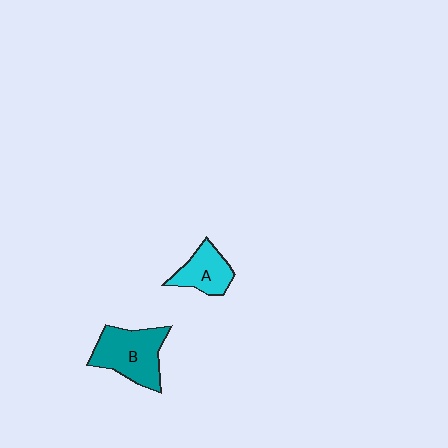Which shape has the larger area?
Shape B (teal).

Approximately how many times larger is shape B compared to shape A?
Approximately 1.6 times.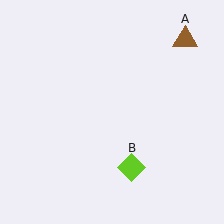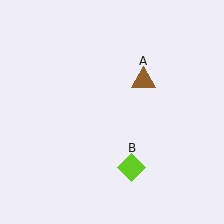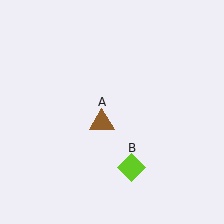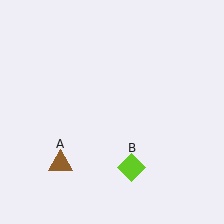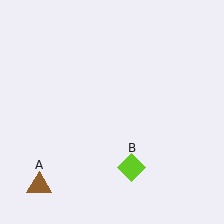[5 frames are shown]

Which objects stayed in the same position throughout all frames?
Lime diamond (object B) remained stationary.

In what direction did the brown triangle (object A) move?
The brown triangle (object A) moved down and to the left.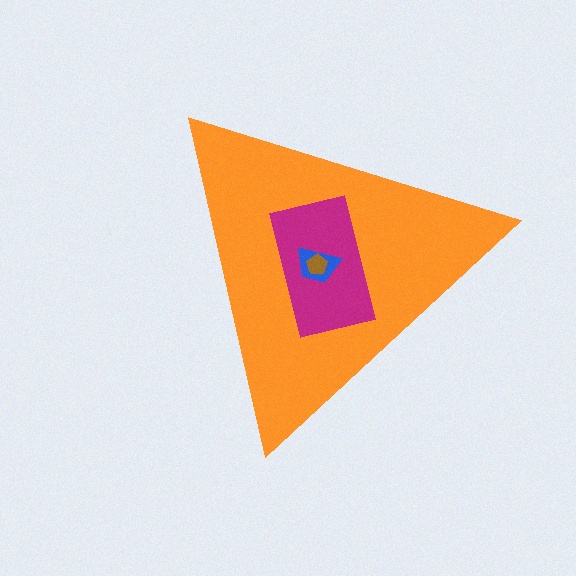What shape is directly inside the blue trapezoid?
The brown pentagon.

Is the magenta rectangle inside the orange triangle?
Yes.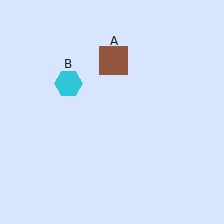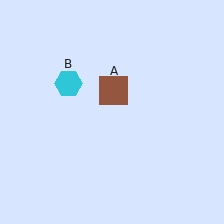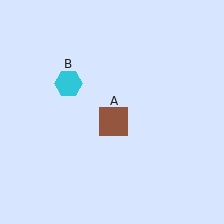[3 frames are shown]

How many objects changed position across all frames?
1 object changed position: brown square (object A).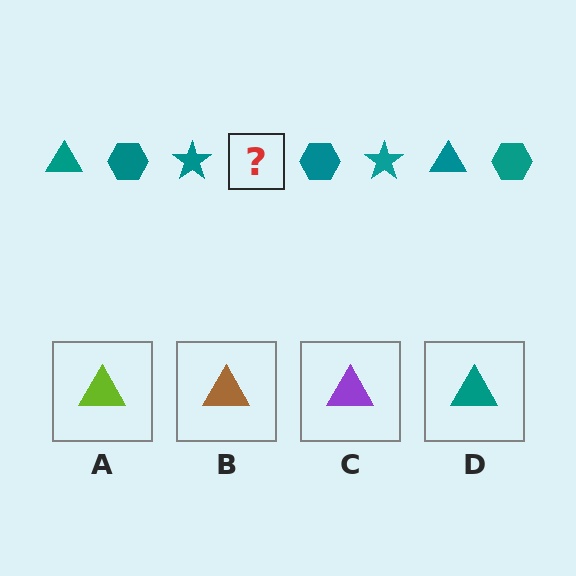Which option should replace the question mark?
Option D.